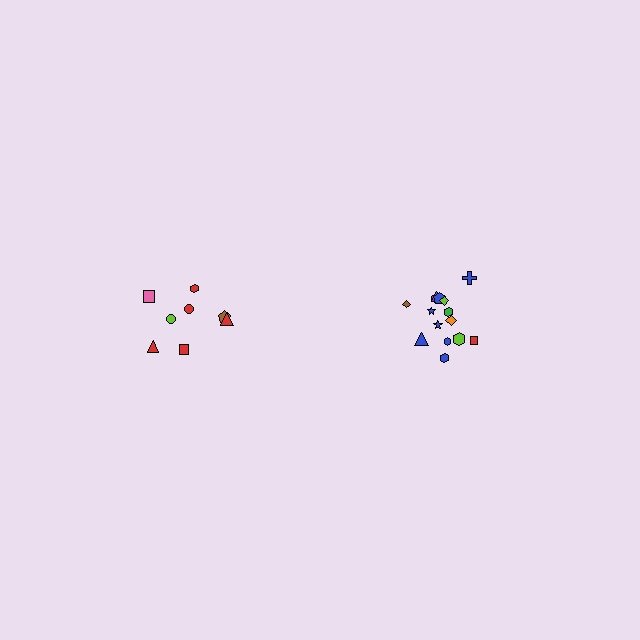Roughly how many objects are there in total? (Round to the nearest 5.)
Roughly 25 objects in total.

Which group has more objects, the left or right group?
The right group.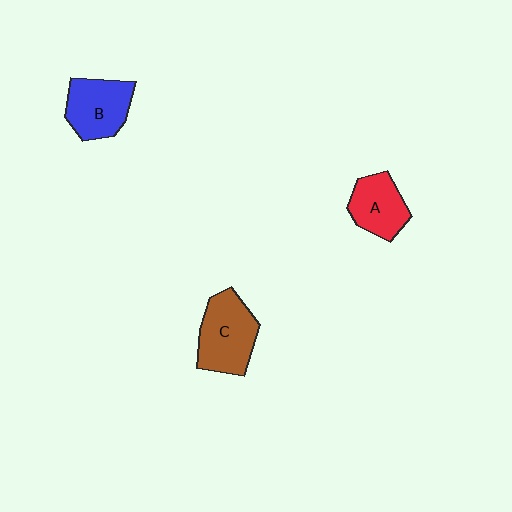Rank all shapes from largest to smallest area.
From largest to smallest: C (brown), B (blue), A (red).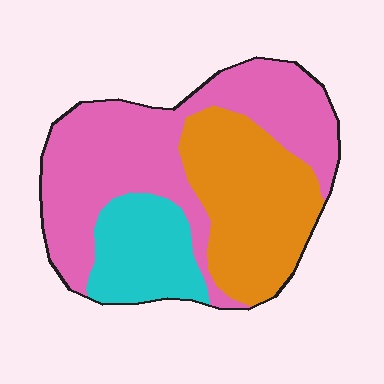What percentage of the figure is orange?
Orange takes up about one third (1/3) of the figure.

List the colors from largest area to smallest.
From largest to smallest: pink, orange, cyan.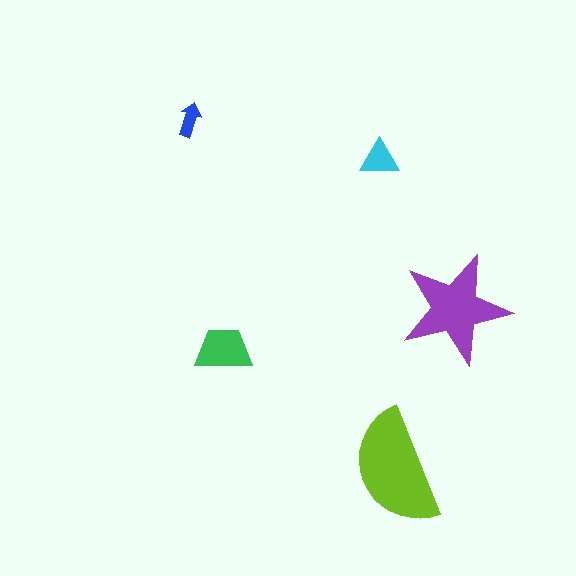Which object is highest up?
The blue arrow is topmost.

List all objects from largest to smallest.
The lime semicircle, the purple star, the green trapezoid, the cyan triangle, the blue arrow.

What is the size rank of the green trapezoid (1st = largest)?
3rd.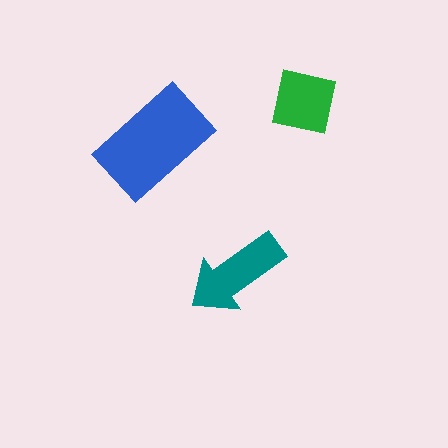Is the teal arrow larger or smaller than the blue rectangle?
Smaller.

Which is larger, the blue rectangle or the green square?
The blue rectangle.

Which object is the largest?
The blue rectangle.